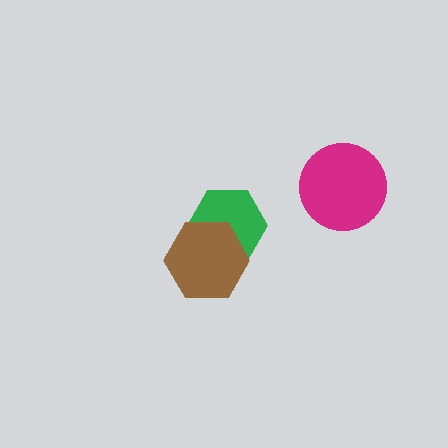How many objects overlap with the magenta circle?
0 objects overlap with the magenta circle.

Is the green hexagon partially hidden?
Yes, it is partially covered by another shape.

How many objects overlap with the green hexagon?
1 object overlaps with the green hexagon.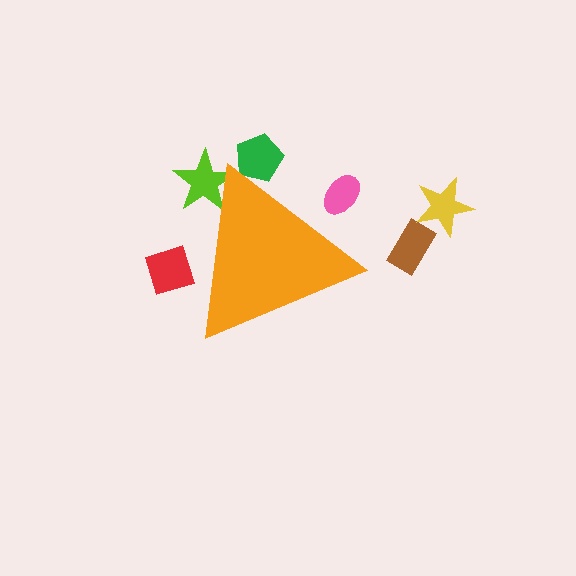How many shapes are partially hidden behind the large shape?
4 shapes are partially hidden.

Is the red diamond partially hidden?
Yes, the red diamond is partially hidden behind the orange triangle.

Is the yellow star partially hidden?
No, the yellow star is fully visible.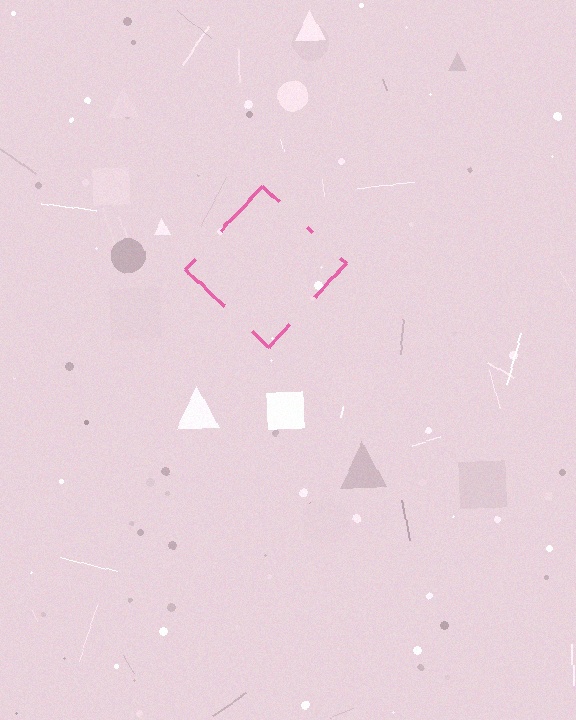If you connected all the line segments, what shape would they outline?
They would outline a diamond.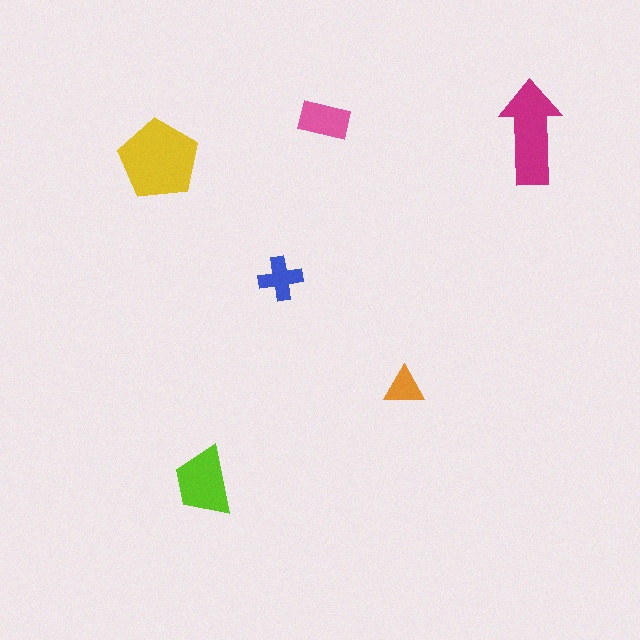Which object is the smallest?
The orange triangle.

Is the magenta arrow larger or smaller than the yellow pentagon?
Smaller.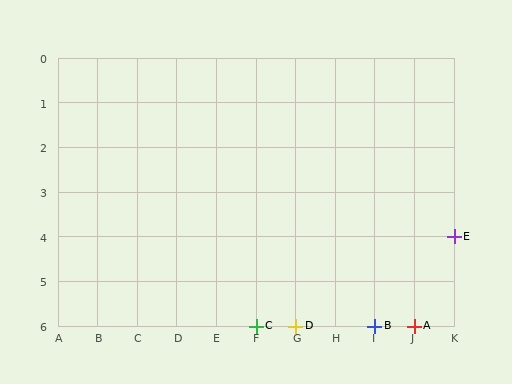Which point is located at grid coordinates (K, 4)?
Point E is at (K, 4).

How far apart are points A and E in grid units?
Points A and E are 1 column and 2 rows apart (about 2.2 grid units diagonally).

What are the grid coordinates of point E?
Point E is at grid coordinates (K, 4).